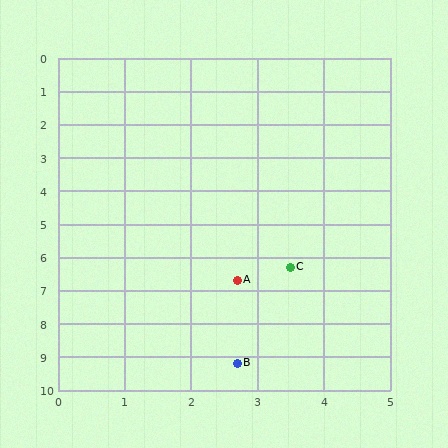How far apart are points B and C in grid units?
Points B and C are about 3.0 grid units apart.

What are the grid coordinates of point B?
Point B is at approximately (2.7, 9.2).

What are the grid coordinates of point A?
Point A is at approximately (2.7, 6.7).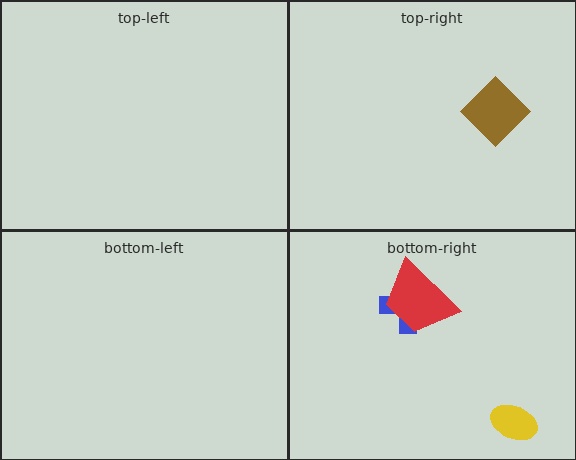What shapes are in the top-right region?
The brown diamond.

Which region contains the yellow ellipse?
The bottom-right region.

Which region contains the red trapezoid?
The bottom-right region.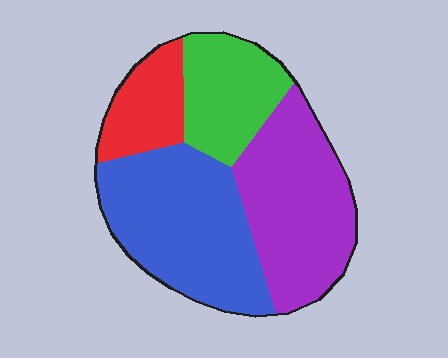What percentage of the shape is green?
Green takes up about one fifth (1/5) of the shape.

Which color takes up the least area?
Red, at roughly 15%.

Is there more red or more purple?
Purple.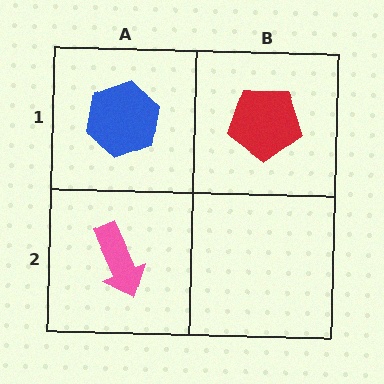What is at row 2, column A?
A pink arrow.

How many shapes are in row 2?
1 shape.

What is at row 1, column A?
A blue hexagon.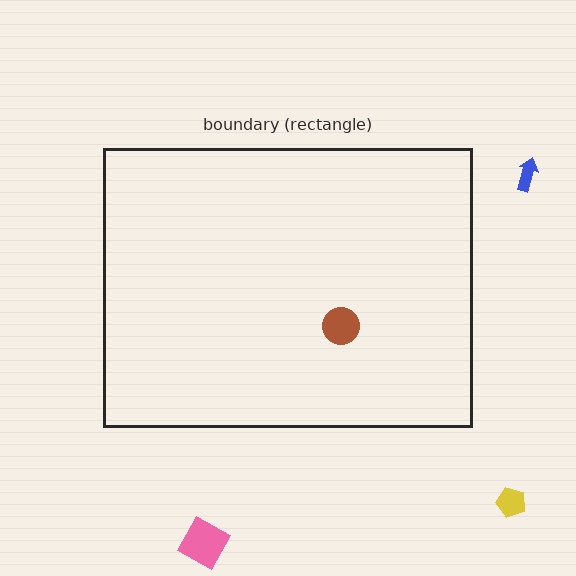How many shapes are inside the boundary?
1 inside, 3 outside.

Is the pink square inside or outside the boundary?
Outside.